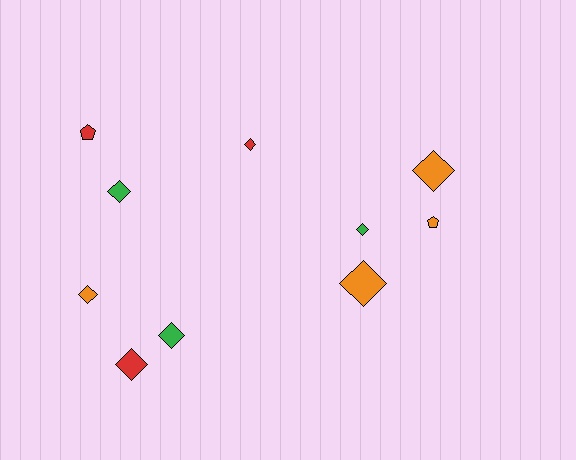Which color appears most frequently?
Orange, with 4 objects.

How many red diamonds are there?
There are 2 red diamonds.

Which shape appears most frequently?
Diamond, with 8 objects.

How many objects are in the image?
There are 10 objects.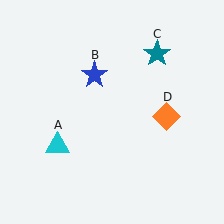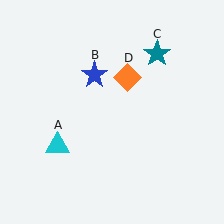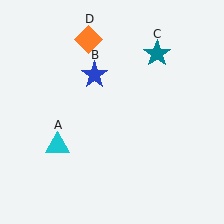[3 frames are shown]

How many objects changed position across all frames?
1 object changed position: orange diamond (object D).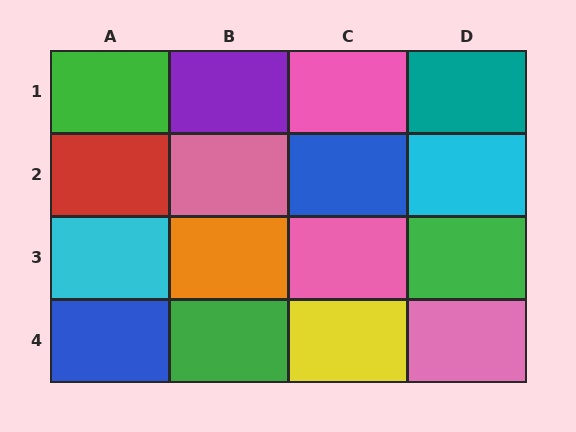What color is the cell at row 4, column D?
Pink.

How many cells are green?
3 cells are green.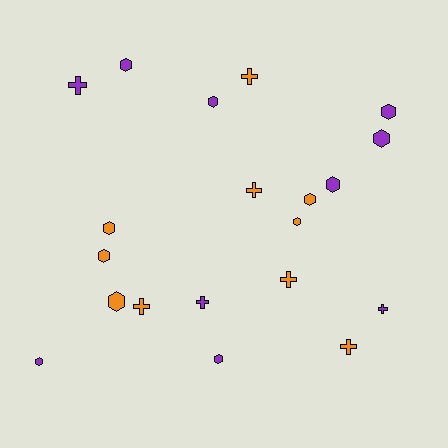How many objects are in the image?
There are 20 objects.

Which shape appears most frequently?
Hexagon, with 12 objects.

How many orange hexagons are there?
There are 5 orange hexagons.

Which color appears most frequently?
Orange, with 10 objects.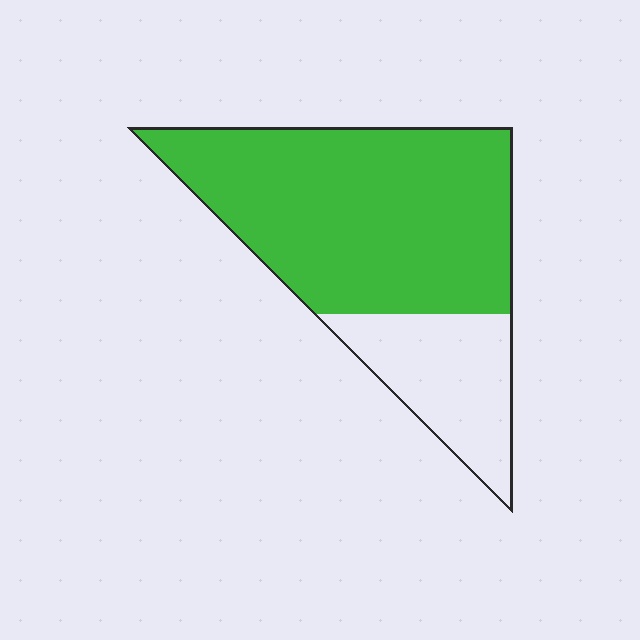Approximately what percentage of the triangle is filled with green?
Approximately 75%.